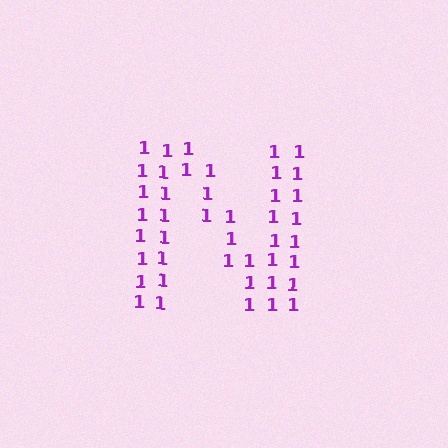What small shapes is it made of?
It is made of small digit 1's.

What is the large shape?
The large shape is the letter N.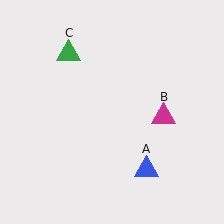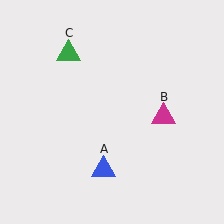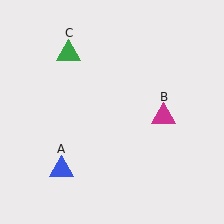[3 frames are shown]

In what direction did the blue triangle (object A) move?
The blue triangle (object A) moved left.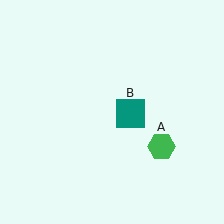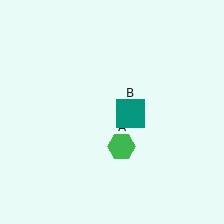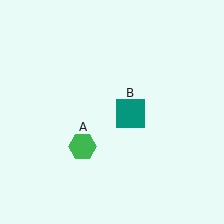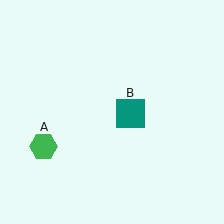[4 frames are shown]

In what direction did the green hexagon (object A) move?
The green hexagon (object A) moved left.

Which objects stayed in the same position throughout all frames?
Teal square (object B) remained stationary.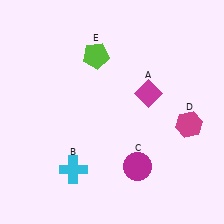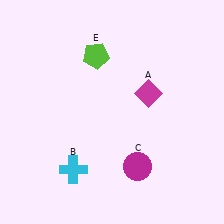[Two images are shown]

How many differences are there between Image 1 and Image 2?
There is 1 difference between the two images.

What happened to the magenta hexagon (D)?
The magenta hexagon (D) was removed in Image 2. It was in the bottom-right area of Image 1.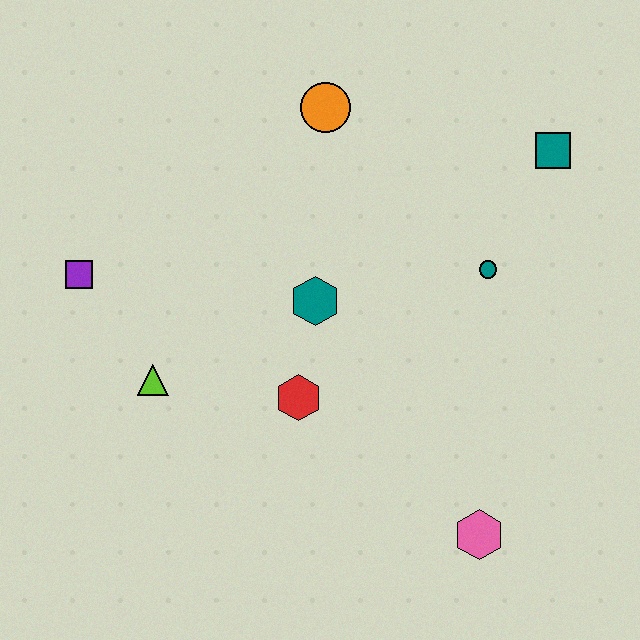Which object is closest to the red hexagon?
The teal hexagon is closest to the red hexagon.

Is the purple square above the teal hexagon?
Yes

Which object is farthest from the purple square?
The teal square is farthest from the purple square.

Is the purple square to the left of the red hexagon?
Yes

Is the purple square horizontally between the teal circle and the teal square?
No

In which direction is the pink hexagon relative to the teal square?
The pink hexagon is below the teal square.